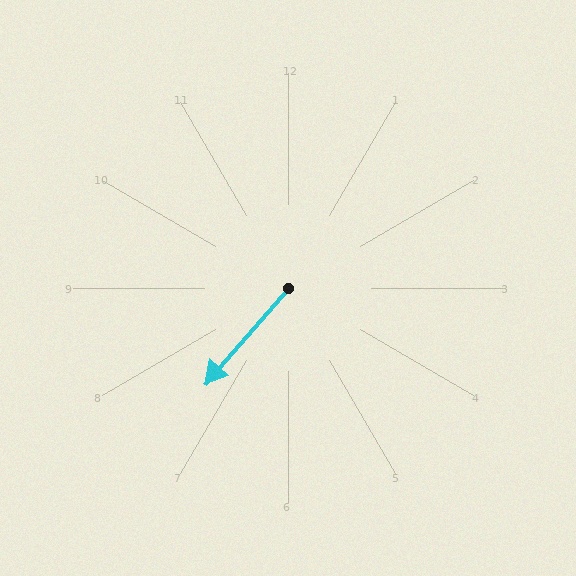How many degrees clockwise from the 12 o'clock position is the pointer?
Approximately 221 degrees.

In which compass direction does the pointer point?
Southwest.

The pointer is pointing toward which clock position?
Roughly 7 o'clock.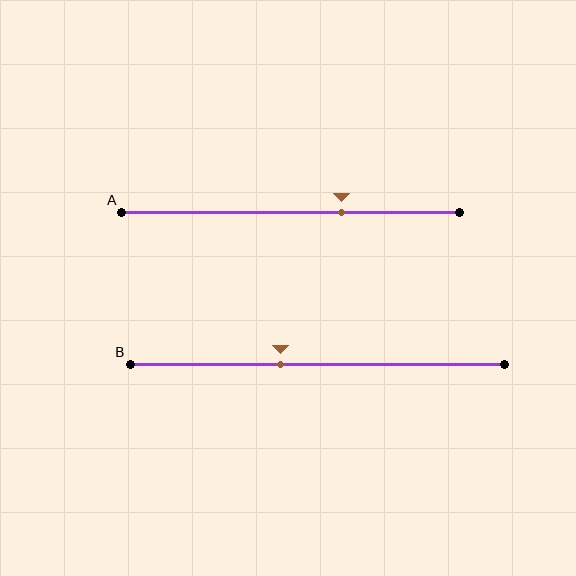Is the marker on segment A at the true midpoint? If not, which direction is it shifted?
No, the marker on segment A is shifted to the right by about 15% of the segment length.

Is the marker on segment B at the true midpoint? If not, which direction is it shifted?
No, the marker on segment B is shifted to the left by about 10% of the segment length.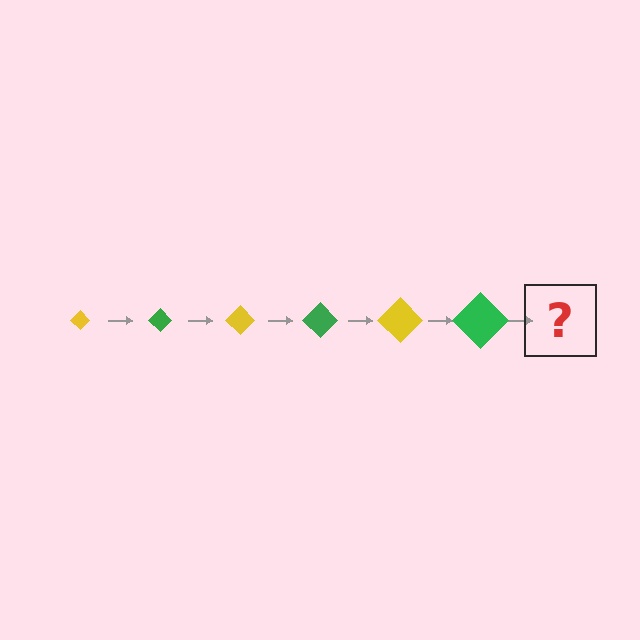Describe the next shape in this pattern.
It should be a yellow diamond, larger than the previous one.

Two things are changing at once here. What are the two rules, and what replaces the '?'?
The two rules are that the diamond grows larger each step and the color cycles through yellow and green. The '?' should be a yellow diamond, larger than the previous one.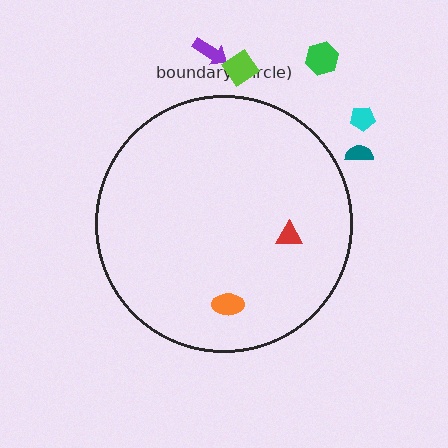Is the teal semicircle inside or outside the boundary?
Outside.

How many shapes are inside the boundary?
2 inside, 5 outside.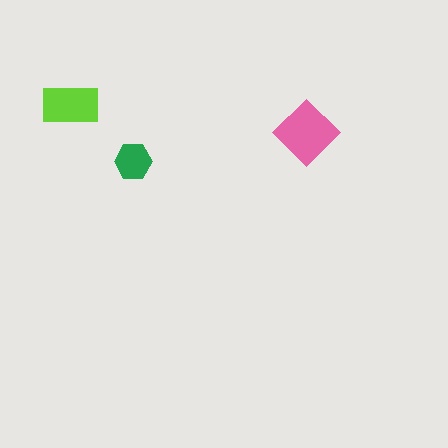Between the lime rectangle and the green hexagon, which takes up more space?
The lime rectangle.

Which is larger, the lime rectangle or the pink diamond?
The pink diamond.